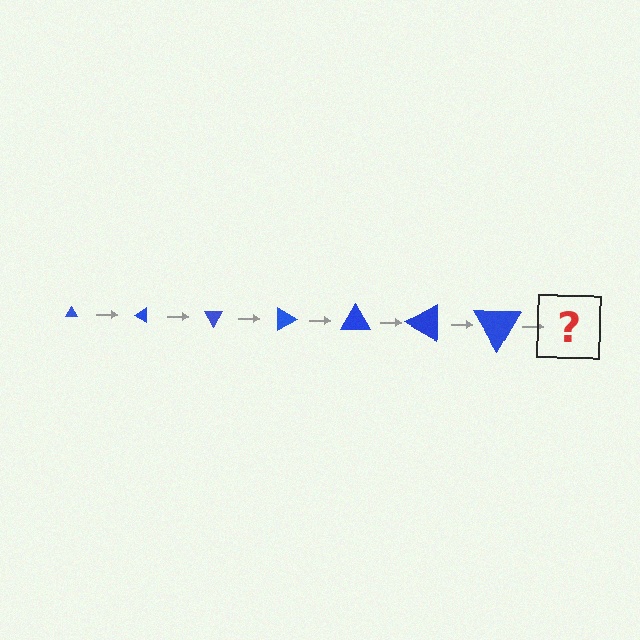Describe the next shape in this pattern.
It should be a triangle, larger than the previous one and rotated 210 degrees from the start.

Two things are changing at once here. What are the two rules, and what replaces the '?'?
The two rules are that the triangle grows larger each step and it rotates 30 degrees each step. The '?' should be a triangle, larger than the previous one and rotated 210 degrees from the start.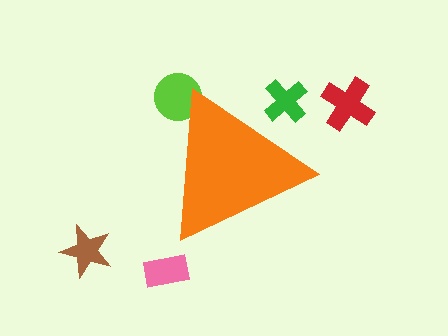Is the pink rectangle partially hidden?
No, the pink rectangle is fully visible.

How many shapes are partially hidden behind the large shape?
2 shapes are partially hidden.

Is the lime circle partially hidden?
Yes, the lime circle is partially hidden behind the orange triangle.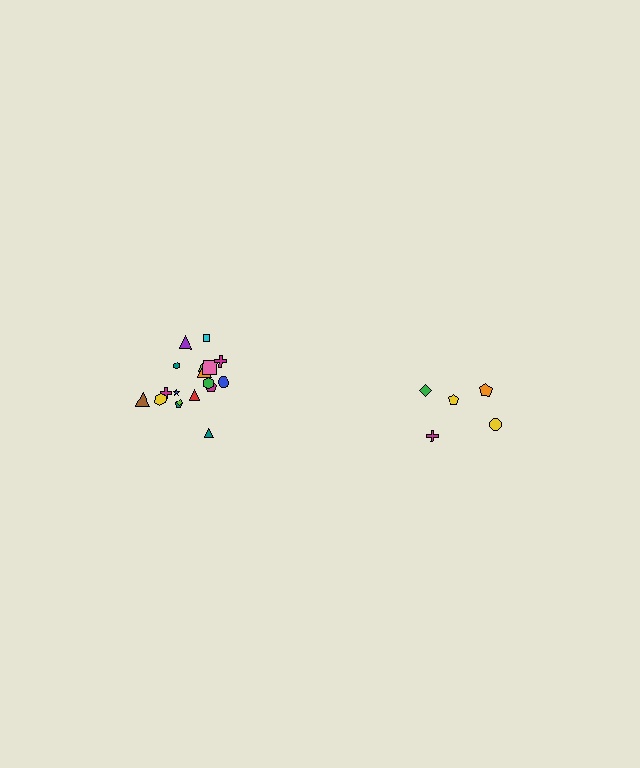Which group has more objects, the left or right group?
The left group.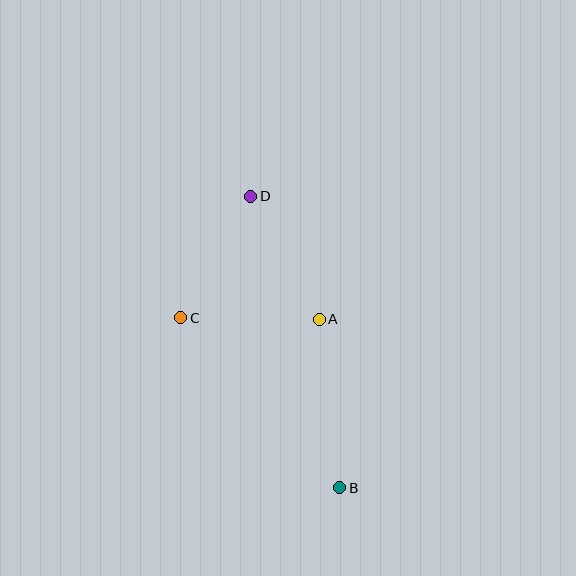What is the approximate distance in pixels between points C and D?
The distance between C and D is approximately 140 pixels.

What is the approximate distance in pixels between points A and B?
The distance between A and B is approximately 169 pixels.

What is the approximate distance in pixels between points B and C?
The distance between B and C is approximately 233 pixels.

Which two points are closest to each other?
Points A and C are closest to each other.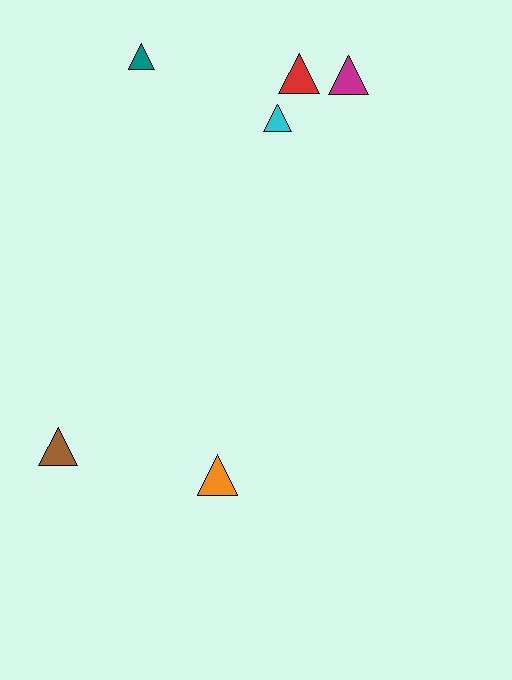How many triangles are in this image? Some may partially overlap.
There are 6 triangles.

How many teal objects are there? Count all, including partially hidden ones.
There is 1 teal object.